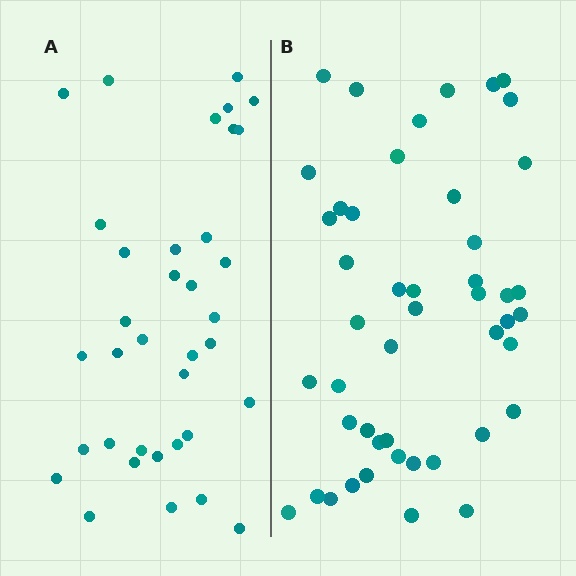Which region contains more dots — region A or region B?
Region B (the right region) has more dots.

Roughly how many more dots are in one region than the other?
Region B has roughly 12 or so more dots than region A.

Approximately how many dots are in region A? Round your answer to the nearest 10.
About 40 dots. (The exact count is 36, which rounds to 40.)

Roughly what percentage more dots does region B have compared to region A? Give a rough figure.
About 30% more.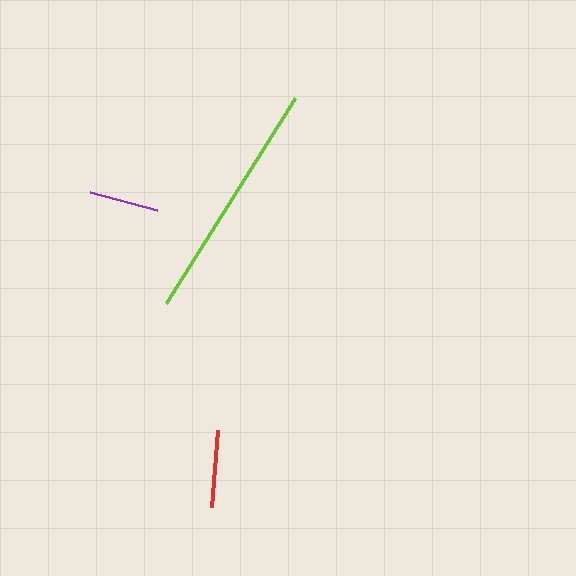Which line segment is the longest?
The lime line is the longest at approximately 242 pixels.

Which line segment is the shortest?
The purple line is the shortest at approximately 70 pixels.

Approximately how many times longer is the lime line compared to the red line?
The lime line is approximately 3.1 times the length of the red line.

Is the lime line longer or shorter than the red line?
The lime line is longer than the red line.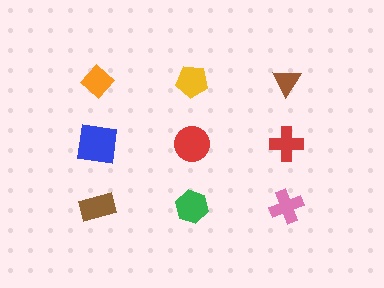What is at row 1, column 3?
A brown triangle.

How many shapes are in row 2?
3 shapes.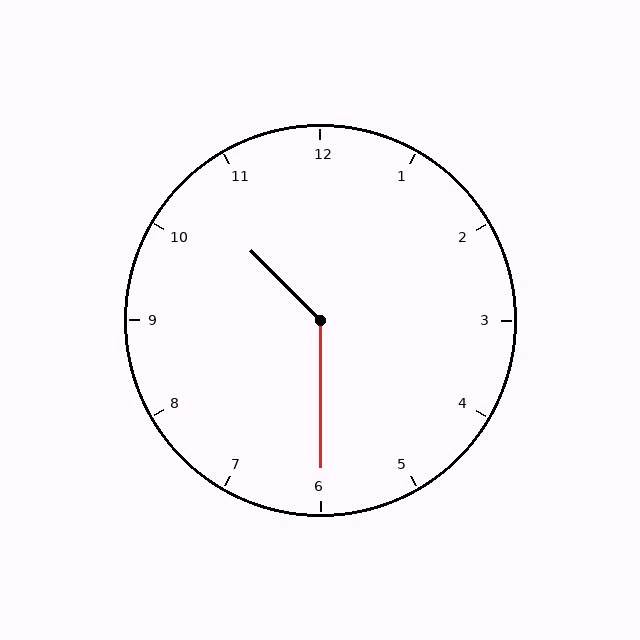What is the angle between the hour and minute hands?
Approximately 135 degrees.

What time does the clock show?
10:30.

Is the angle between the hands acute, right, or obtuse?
It is obtuse.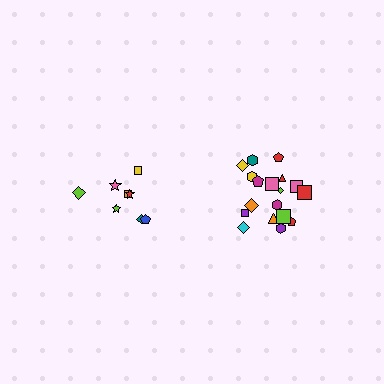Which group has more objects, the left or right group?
The right group.